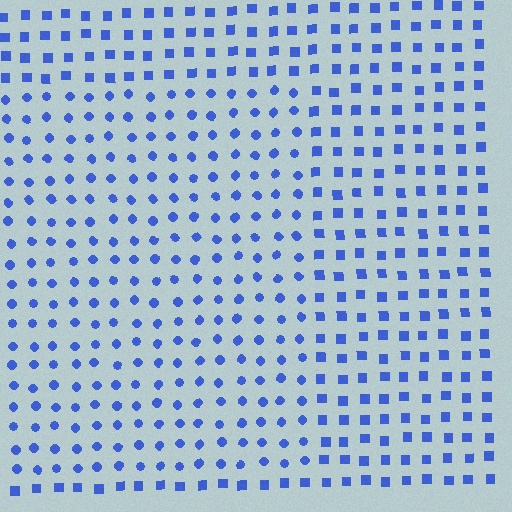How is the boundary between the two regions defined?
The boundary is defined by a change in element shape: circles inside vs. squares outside. All elements share the same color and spacing.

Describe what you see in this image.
The image is filled with small blue elements arranged in a uniform grid. A rectangle-shaped region contains circles, while the surrounding area contains squares. The boundary is defined purely by the change in element shape.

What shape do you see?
I see a rectangle.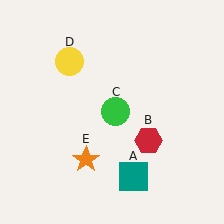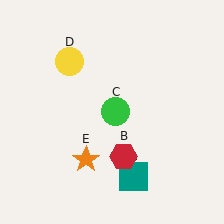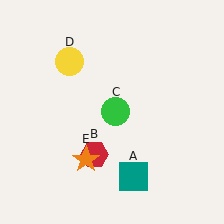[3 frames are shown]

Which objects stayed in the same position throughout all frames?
Teal square (object A) and green circle (object C) and yellow circle (object D) and orange star (object E) remained stationary.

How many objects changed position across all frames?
1 object changed position: red hexagon (object B).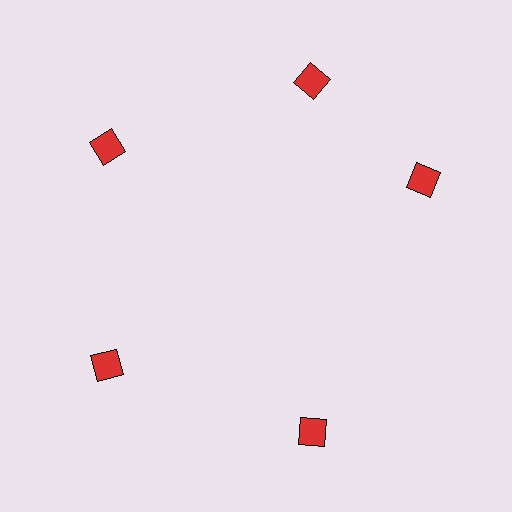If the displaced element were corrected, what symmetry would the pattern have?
It would have 5-fold rotational symmetry — the pattern would map onto itself every 72 degrees.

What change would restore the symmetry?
The symmetry would be restored by rotating it back into even spacing with its neighbors so that all 5 diamonds sit at equal angles and equal distance from the center.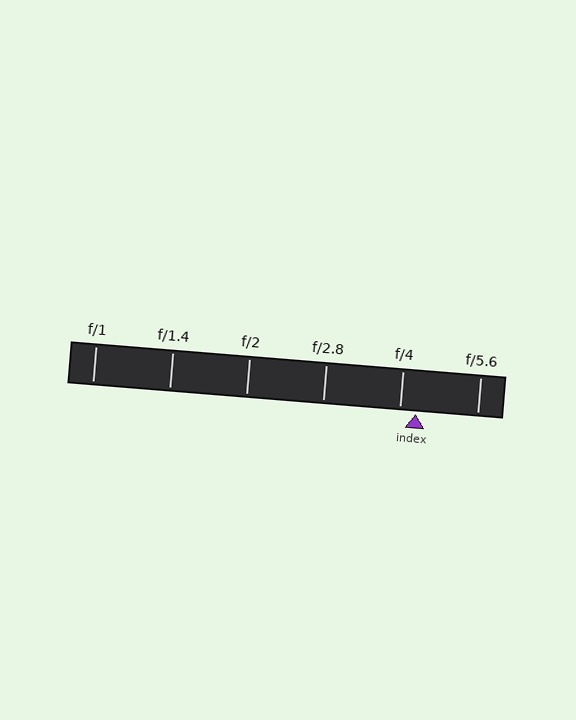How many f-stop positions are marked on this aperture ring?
There are 6 f-stop positions marked.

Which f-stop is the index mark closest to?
The index mark is closest to f/4.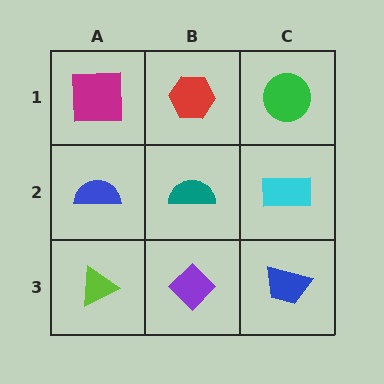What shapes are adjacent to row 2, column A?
A magenta square (row 1, column A), a lime triangle (row 3, column A), a teal semicircle (row 2, column B).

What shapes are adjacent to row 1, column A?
A blue semicircle (row 2, column A), a red hexagon (row 1, column B).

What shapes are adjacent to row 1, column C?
A cyan rectangle (row 2, column C), a red hexagon (row 1, column B).